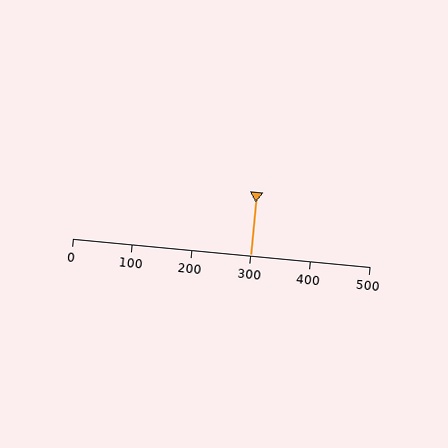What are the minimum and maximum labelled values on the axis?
The axis runs from 0 to 500.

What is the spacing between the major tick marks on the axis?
The major ticks are spaced 100 apart.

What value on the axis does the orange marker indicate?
The marker indicates approximately 300.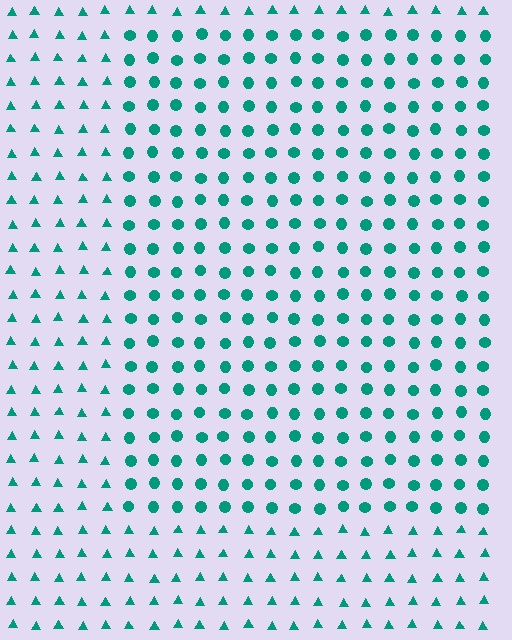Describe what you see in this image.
The image is filled with small teal elements arranged in a uniform grid. A rectangle-shaped region contains circles, while the surrounding area contains triangles. The boundary is defined purely by the change in element shape.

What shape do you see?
I see a rectangle.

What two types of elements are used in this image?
The image uses circles inside the rectangle region and triangles outside it.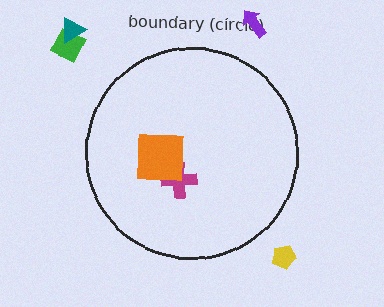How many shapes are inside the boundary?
2 inside, 4 outside.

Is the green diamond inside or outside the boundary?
Outside.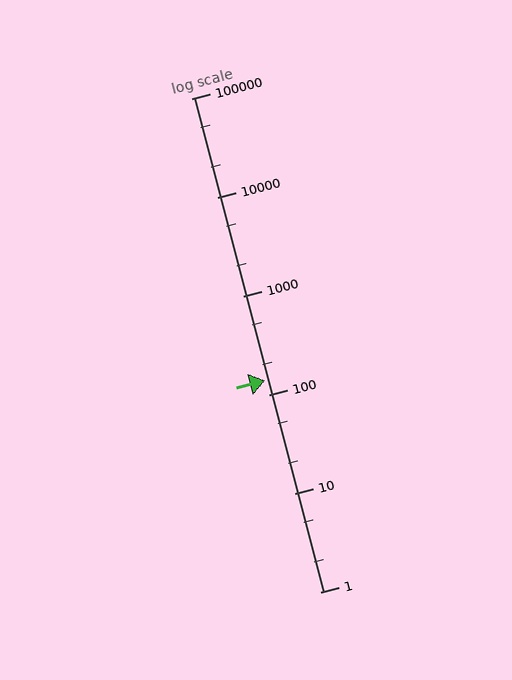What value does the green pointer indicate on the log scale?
The pointer indicates approximately 140.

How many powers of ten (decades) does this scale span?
The scale spans 5 decades, from 1 to 100000.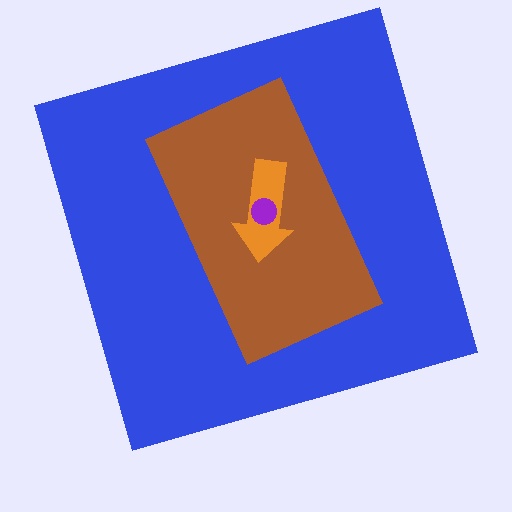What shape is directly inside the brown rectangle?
The orange arrow.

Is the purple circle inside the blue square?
Yes.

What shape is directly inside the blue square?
The brown rectangle.